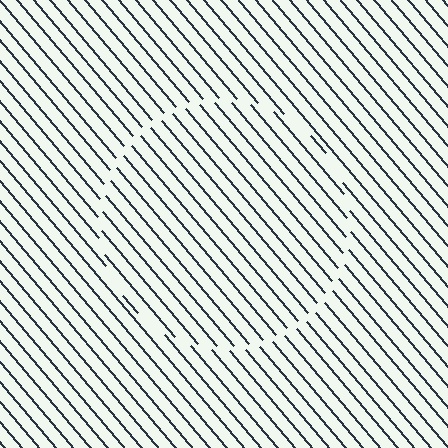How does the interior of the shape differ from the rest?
The interior of the shape contains the same grating, shifted by half a period — the contour is defined by the phase discontinuity where line-ends from the inner and outer gratings abut.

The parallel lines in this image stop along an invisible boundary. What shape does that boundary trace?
An illusory circle. The interior of the shape contains the same grating, shifted by half a period — the contour is defined by the phase discontinuity where line-ends from the inner and outer gratings abut.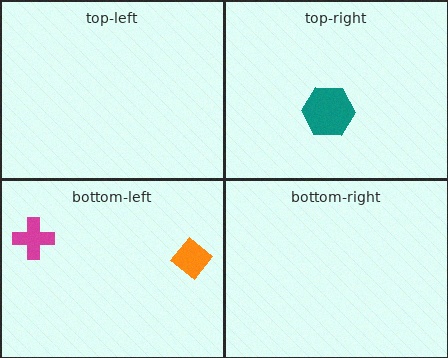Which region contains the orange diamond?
The bottom-left region.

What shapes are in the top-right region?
The teal hexagon.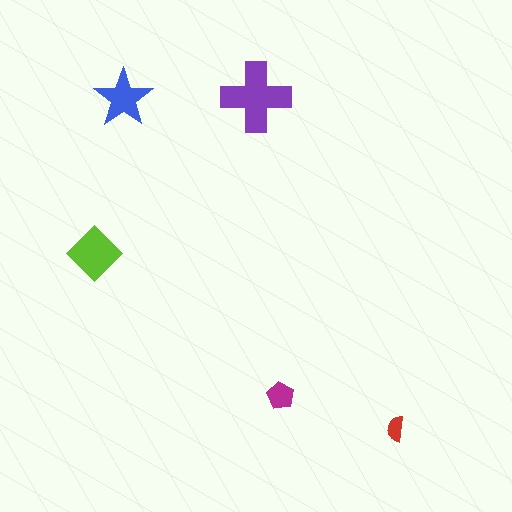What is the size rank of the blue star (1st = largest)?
3rd.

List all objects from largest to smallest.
The purple cross, the lime diamond, the blue star, the magenta pentagon, the red semicircle.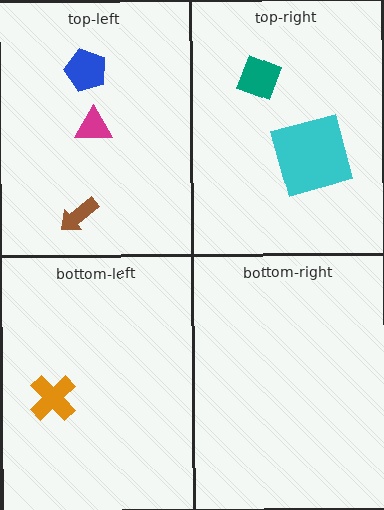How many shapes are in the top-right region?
2.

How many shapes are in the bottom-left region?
1.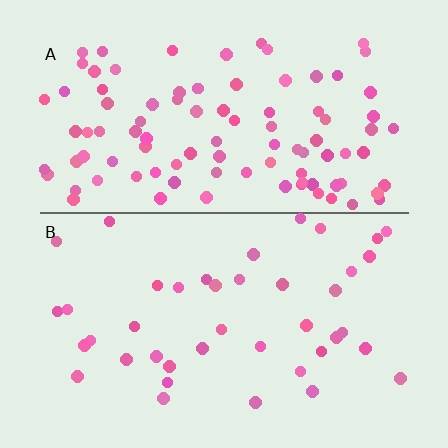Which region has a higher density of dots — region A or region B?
A (the top).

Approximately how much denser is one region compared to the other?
Approximately 2.4× — region A over region B.